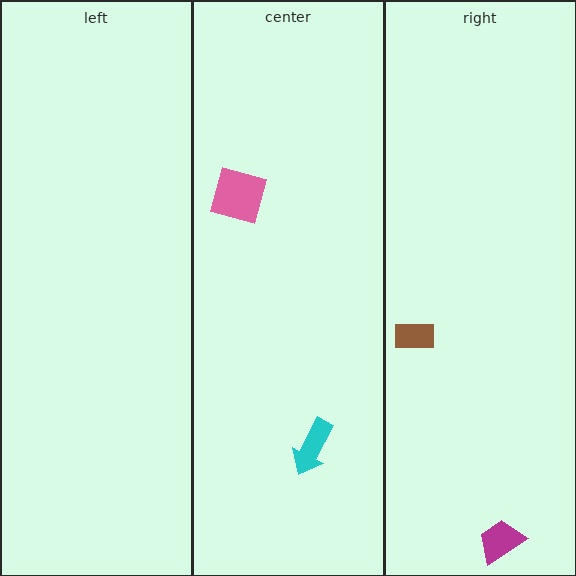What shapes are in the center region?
The pink square, the cyan arrow.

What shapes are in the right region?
The magenta trapezoid, the brown rectangle.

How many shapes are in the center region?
2.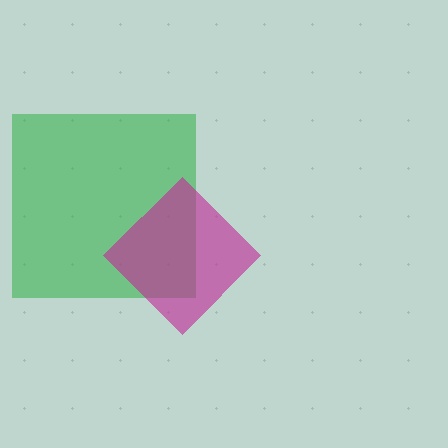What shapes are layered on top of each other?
The layered shapes are: a green square, a magenta diamond.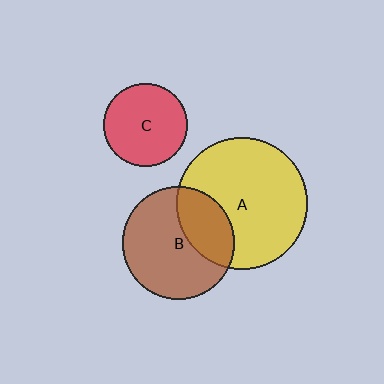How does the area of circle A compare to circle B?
Approximately 1.4 times.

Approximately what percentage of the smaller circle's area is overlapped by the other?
Approximately 30%.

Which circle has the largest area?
Circle A (yellow).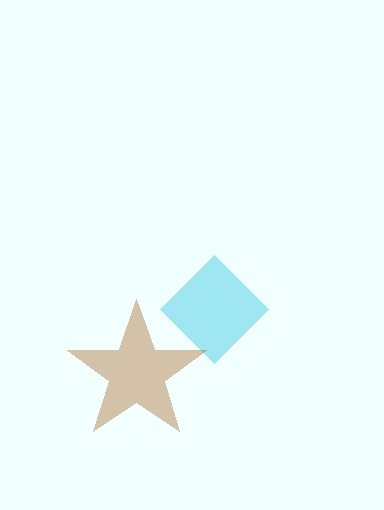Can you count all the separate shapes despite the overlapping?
Yes, there are 2 separate shapes.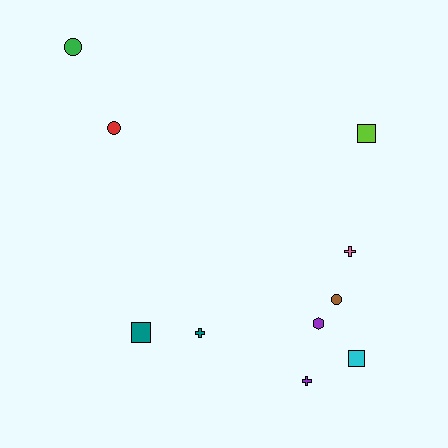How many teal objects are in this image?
There are 2 teal objects.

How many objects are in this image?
There are 10 objects.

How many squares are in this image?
There are 3 squares.